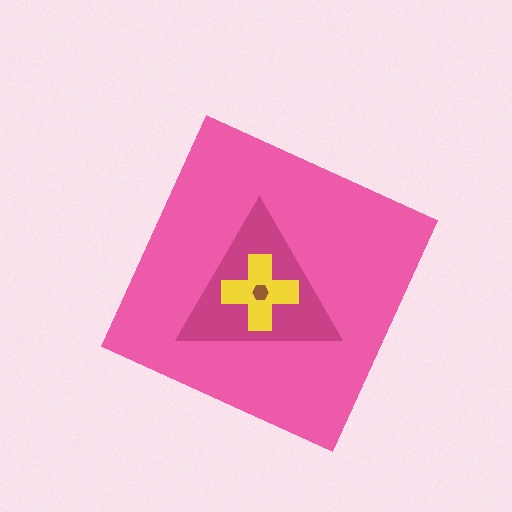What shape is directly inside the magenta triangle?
The yellow cross.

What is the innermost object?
The brown hexagon.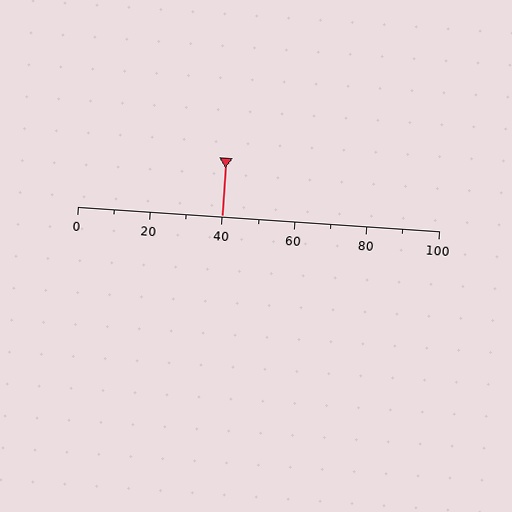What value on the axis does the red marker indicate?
The marker indicates approximately 40.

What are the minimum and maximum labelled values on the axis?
The axis runs from 0 to 100.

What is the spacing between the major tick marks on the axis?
The major ticks are spaced 20 apart.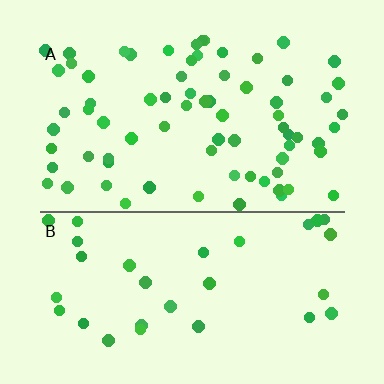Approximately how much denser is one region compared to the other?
Approximately 2.3× — region A over region B.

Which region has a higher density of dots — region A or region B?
A (the top).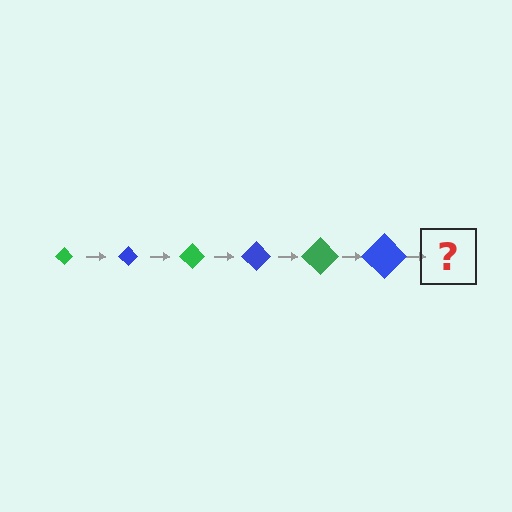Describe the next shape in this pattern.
It should be a green diamond, larger than the previous one.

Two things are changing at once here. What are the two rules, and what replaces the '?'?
The two rules are that the diamond grows larger each step and the color cycles through green and blue. The '?' should be a green diamond, larger than the previous one.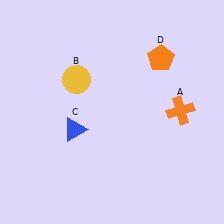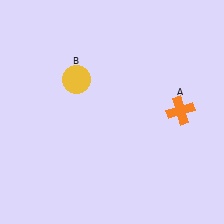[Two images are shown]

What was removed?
The orange pentagon (D), the blue triangle (C) were removed in Image 2.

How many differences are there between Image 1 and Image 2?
There are 2 differences between the two images.